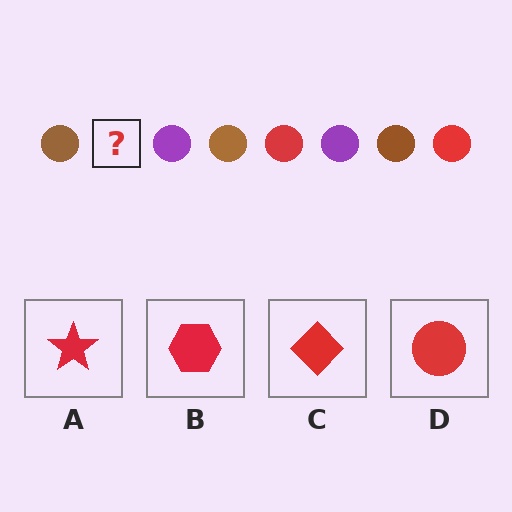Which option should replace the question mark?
Option D.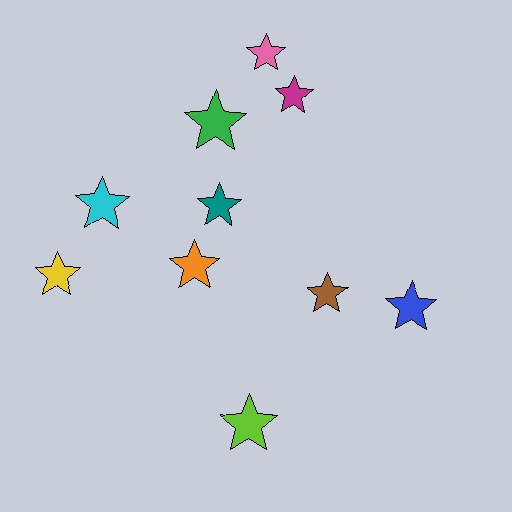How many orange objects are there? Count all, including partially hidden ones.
There is 1 orange object.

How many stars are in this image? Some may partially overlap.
There are 10 stars.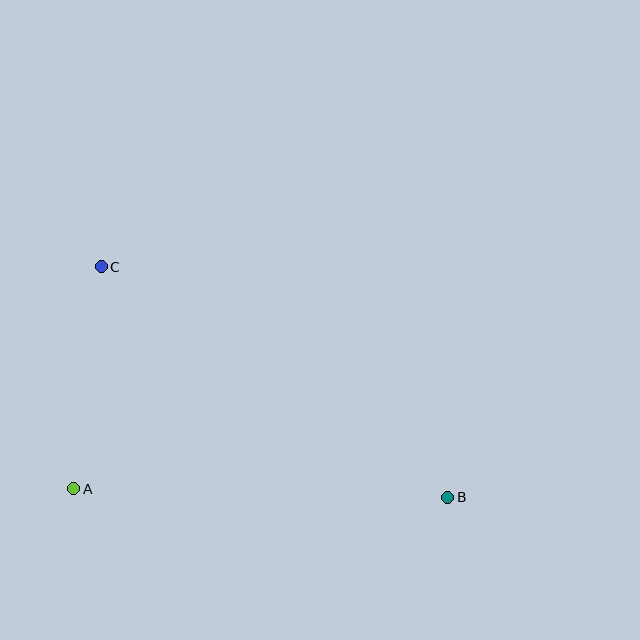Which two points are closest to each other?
Points A and C are closest to each other.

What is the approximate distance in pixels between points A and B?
The distance between A and B is approximately 374 pixels.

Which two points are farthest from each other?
Points B and C are farthest from each other.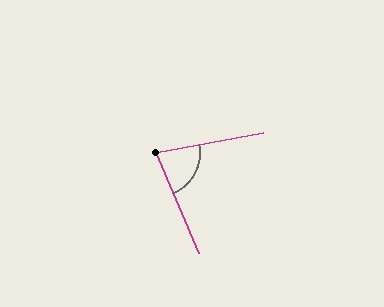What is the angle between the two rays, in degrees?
Approximately 78 degrees.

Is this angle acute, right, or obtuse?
It is acute.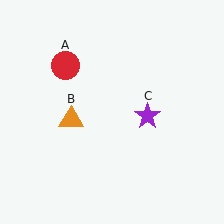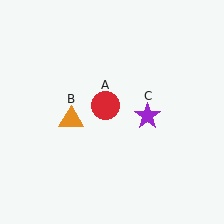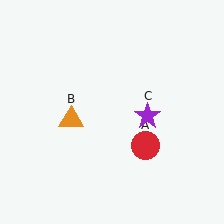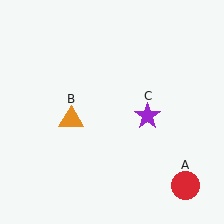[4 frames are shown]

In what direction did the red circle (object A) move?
The red circle (object A) moved down and to the right.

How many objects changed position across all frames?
1 object changed position: red circle (object A).